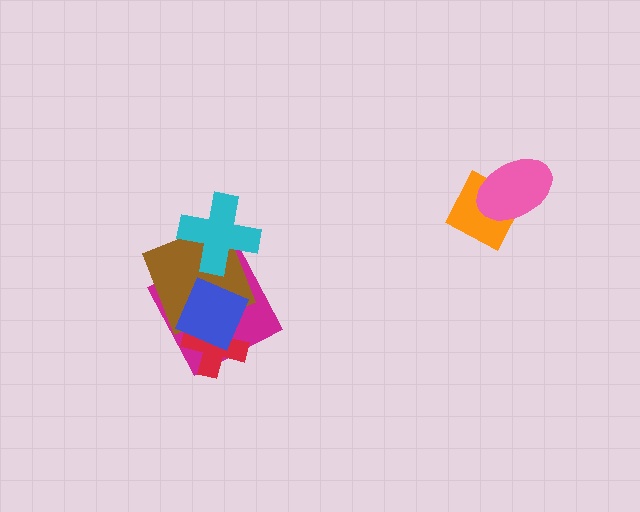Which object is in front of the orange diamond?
The pink ellipse is in front of the orange diamond.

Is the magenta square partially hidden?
Yes, it is partially covered by another shape.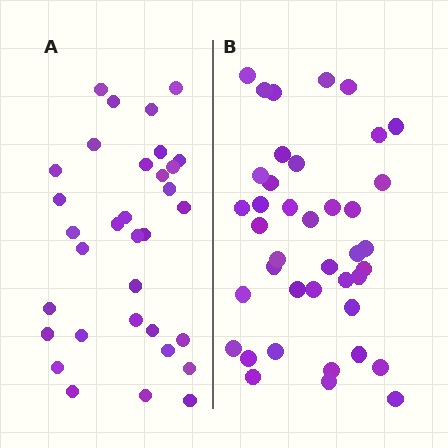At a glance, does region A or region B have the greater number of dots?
Region B (the right region) has more dots.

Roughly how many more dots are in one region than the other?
Region B has roughly 8 or so more dots than region A.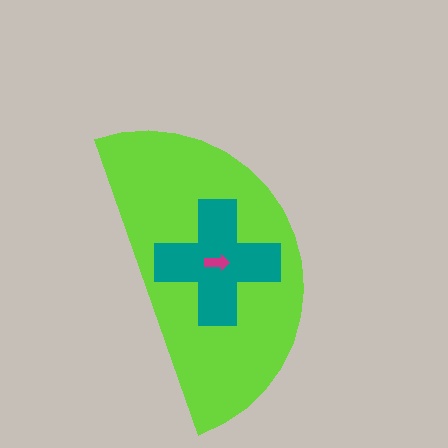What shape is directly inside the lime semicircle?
The teal cross.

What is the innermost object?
The magenta arrow.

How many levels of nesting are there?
3.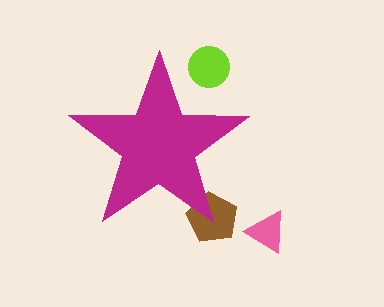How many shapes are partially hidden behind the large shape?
2 shapes are partially hidden.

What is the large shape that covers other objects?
A magenta star.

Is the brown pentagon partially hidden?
Yes, the brown pentagon is partially hidden behind the magenta star.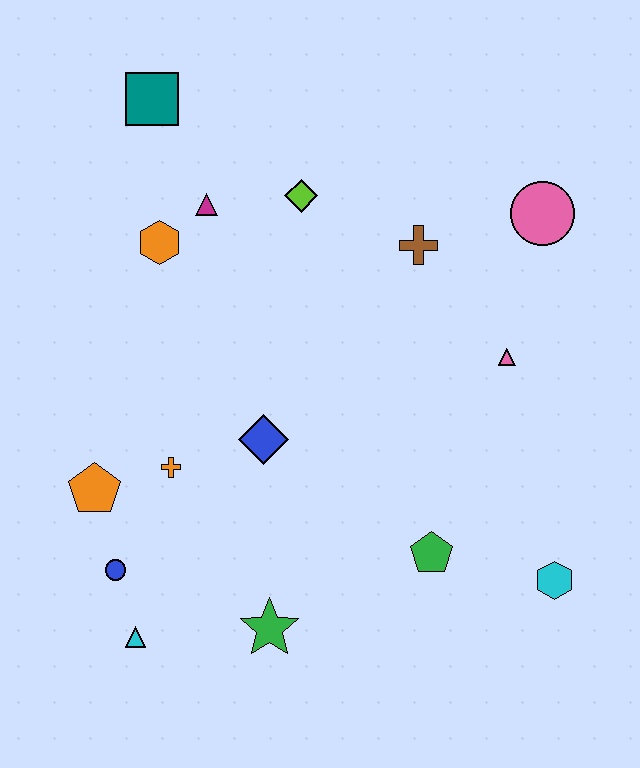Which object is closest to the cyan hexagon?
The green pentagon is closest to the cyan hexagon.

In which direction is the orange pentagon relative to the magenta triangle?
The orange pentagon is below the magenta triangle.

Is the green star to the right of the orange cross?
Yes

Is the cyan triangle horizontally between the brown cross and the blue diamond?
No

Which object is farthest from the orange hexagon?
The cyan hexagon is farthest from the orange hexagon.